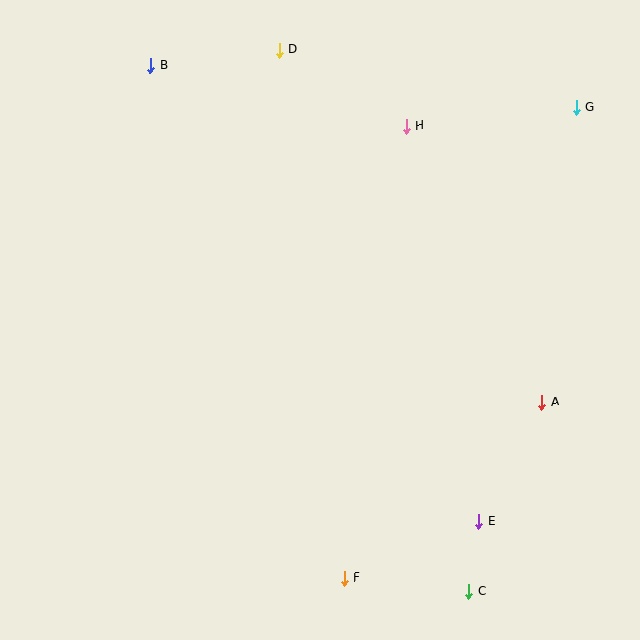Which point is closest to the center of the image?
Point H at (406, 126) is closest to the center.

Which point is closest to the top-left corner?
Point B is closest to the top-left corner.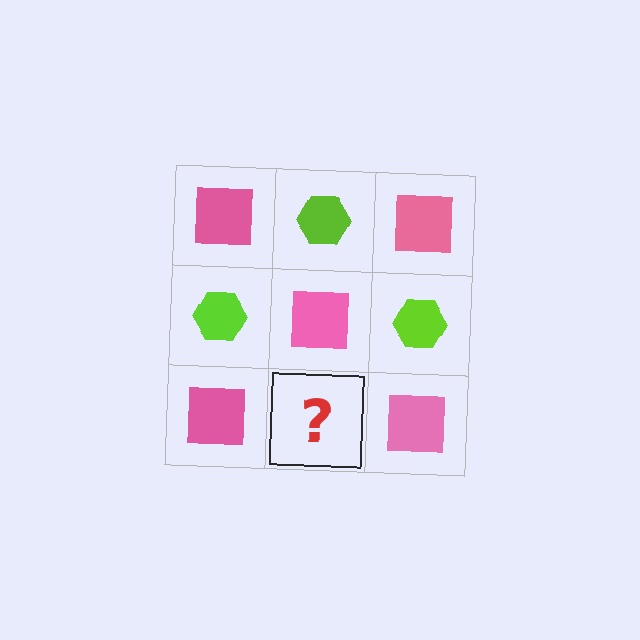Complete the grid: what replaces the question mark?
The question mark should be replaced with a lime hexagon.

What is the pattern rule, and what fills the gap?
The rule is that it alternates pink square and lime hexagon in a checkerboard pattern. The gap should be filled with a lime hexagon.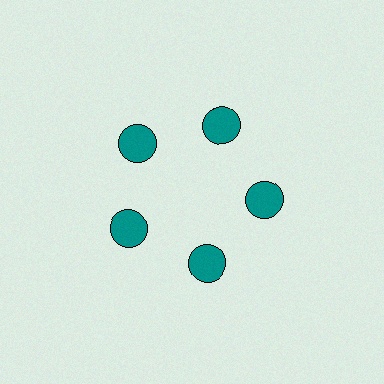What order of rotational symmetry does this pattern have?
This pattern has 5-fold rotational symmetry.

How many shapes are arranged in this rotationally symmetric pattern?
There are 5 shapes, arranged in 5 groups of 1.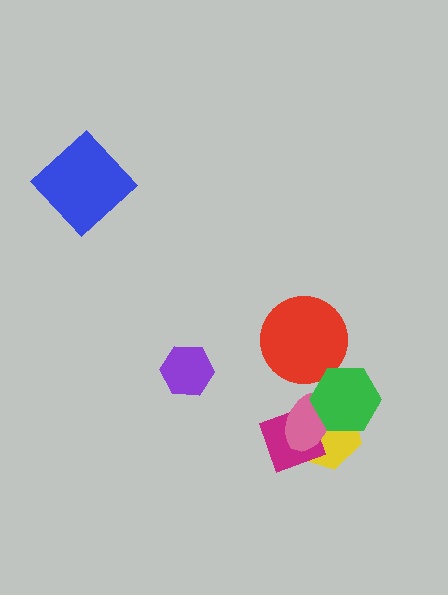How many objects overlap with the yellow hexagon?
3 objects overlap with the yellow hexagon.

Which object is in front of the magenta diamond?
The pink ellipse is in front of the magenta diamond.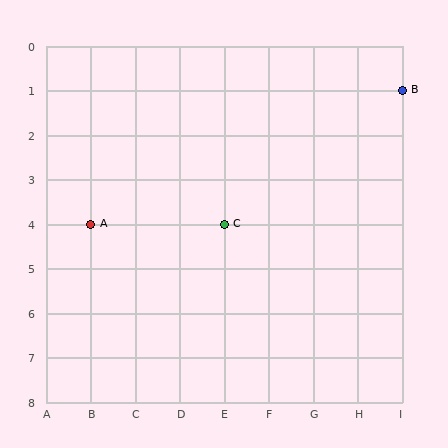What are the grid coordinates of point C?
Point C is at grid coordinates (E, 4).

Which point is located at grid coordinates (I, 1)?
Point B is at (I, 1).